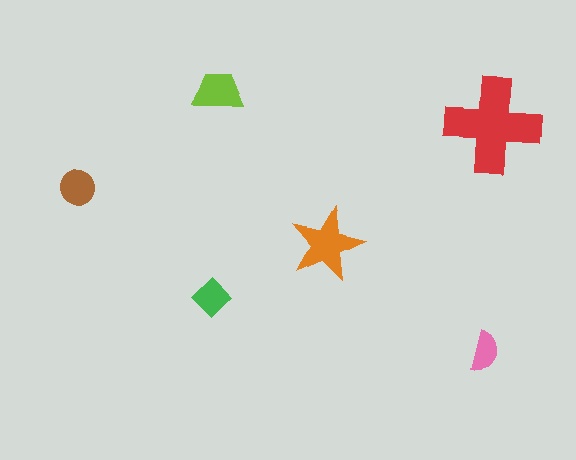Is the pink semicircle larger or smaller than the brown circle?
Smaller.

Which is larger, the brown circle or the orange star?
The orange star.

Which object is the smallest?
The pink semicircle.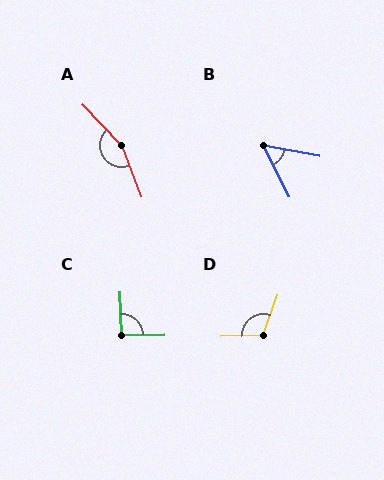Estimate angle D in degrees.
Approximately 112 degrees.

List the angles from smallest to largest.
B (53°), C (92°), D (112°), A (157°).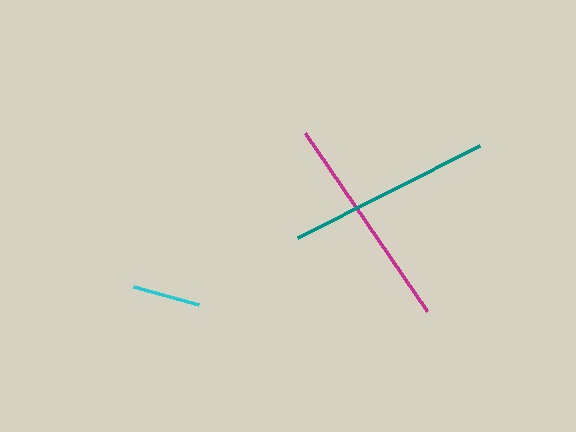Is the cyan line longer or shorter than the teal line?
The teal line is longer than the cyan line.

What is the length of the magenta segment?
The magenta segment is approximately 216 pixels long.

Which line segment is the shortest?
The cyan line is the shortest at approximately 68 pixels.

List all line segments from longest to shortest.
From longest to shortest: magenta, teal, cyan.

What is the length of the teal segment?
The teal segment is approximately 204 pixels long.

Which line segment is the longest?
The magenta line is the longest at approximately 216 pixels.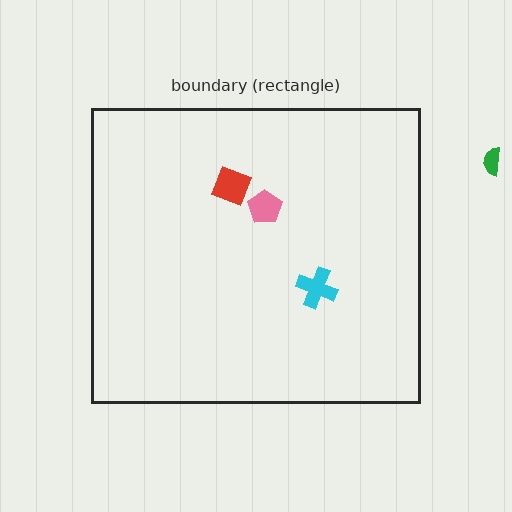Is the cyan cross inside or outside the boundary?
Inside.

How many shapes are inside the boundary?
3 inside, 1 outside.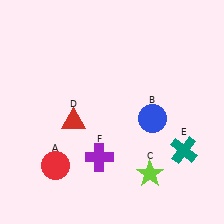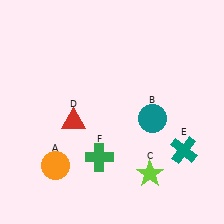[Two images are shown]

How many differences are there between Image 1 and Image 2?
There are 3 differences between the two images.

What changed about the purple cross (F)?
In Image 1, F is purple. In Image 2, it changed to green.